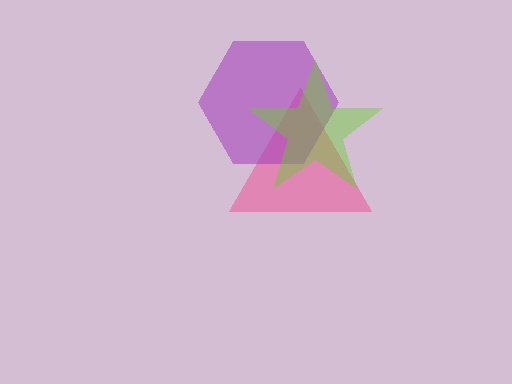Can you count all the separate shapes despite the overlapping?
Yes, there are 3 separate shapes.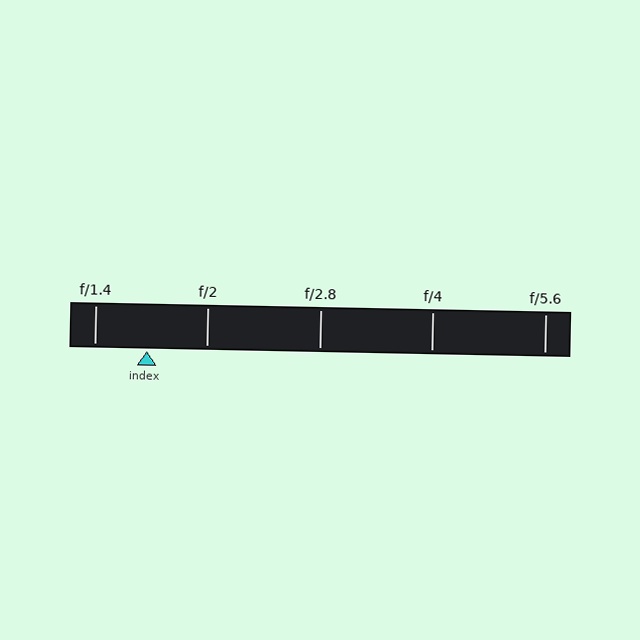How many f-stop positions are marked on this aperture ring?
There are 5 f-stop positions marked.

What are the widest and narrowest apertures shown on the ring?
The widest aperture shown is f/1.4 and the narrowest is f/5.6.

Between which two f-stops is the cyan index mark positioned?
The index mark is between f/1.4 and f/2.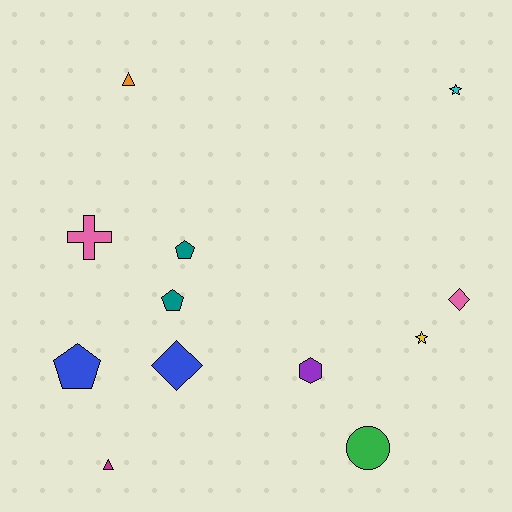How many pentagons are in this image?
There are 3 pentagons.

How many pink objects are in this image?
There are 2 pink objects.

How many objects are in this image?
There are 12 objects.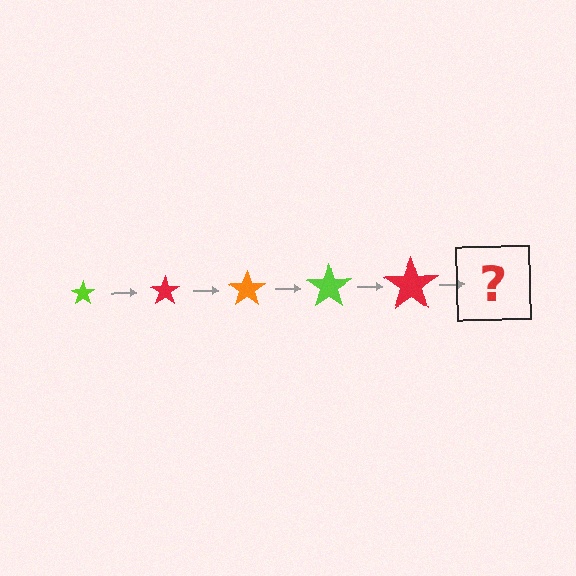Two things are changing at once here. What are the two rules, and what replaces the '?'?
The two rules are that the star grows larger each step and the color cycles through lime, red, and orange. The '?' should be an orange star, larger than the previous one.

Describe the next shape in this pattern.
It should be an orange star, larger than the previous one.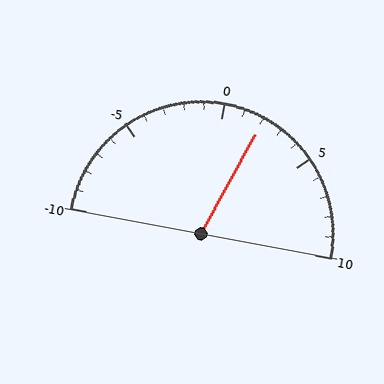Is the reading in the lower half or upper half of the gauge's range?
The reading is in the upper half of the range (-10 to 10).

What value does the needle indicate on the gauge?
The needle indicates approximately 2.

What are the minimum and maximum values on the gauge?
The gauge ranges from -10 to 10.